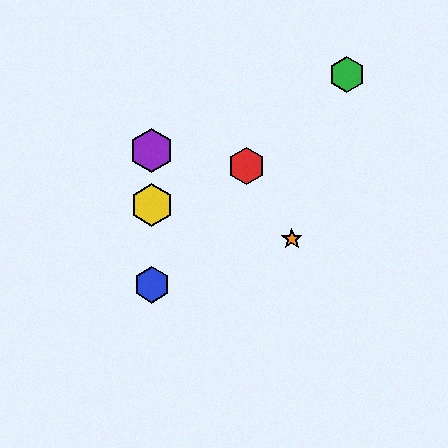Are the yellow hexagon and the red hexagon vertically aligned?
No, the yellow hexagon is at x≈152 and the red hexagon is at x≈246.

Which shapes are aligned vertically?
The blue hexagon, the yellow hexagon, the purple hexagon are aligned vertically.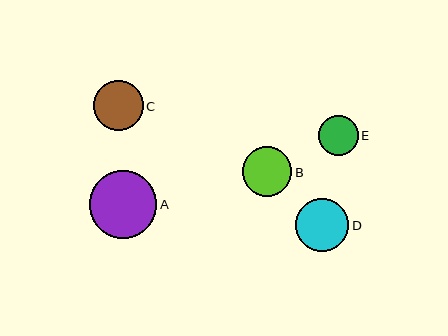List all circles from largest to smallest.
From largest to smallest: A, D, C, B, E.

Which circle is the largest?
Circle A is the largest with a size of approximately 68 pixels.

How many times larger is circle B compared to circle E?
Circle B is approximately 1.2 times the size of circle E.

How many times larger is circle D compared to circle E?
Circle D is approximately 1.3 times the size of circle E.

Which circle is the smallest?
Circle E is the smallest with a size of approximately 40 pixels.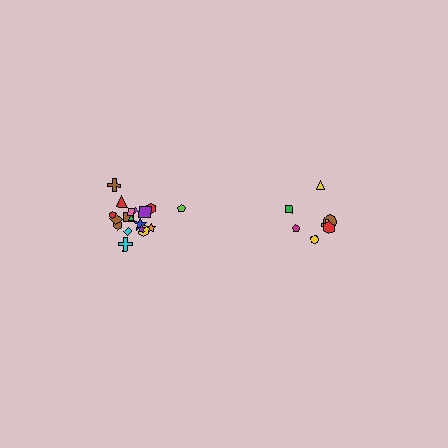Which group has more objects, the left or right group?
The left group.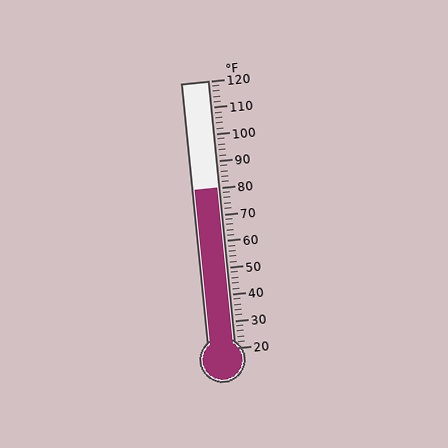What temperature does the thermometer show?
The thermometer shows approximately 80°F.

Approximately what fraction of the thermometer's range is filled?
The thermometer is filled to approximately 60% of its range.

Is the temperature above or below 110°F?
The temperature is below 110°F.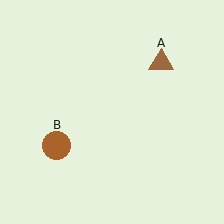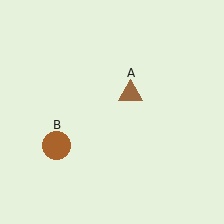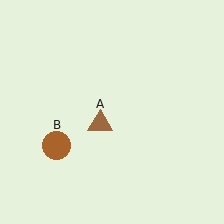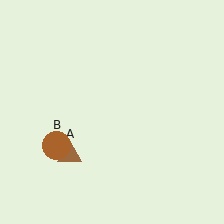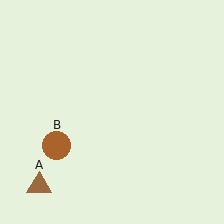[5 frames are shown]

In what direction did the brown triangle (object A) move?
The brown triangle (object A) moved down and to the left.